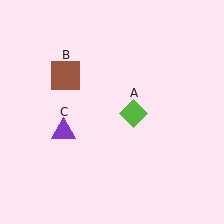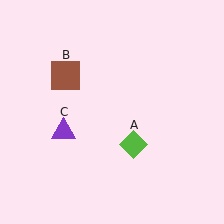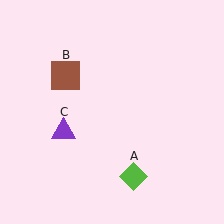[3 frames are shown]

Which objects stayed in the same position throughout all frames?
Brown square (object B) and purple triangle (object C) remained stationary.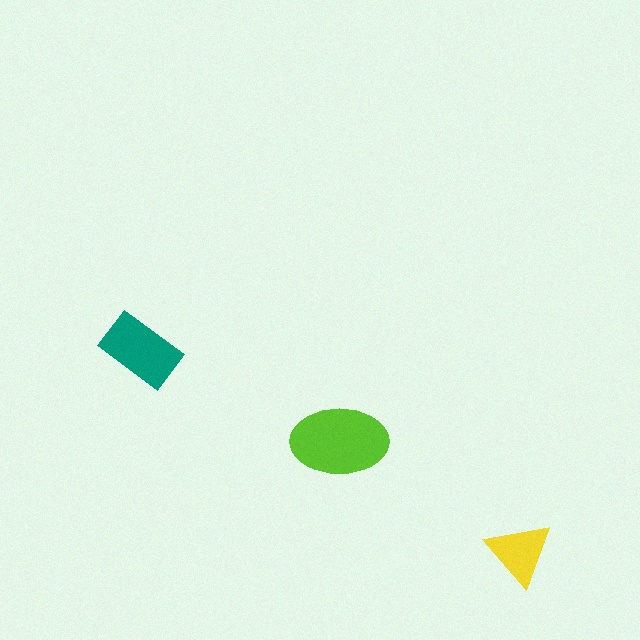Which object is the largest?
The lime ellipse.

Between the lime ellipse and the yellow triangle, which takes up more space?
The lime ellipse.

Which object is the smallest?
The yellow triangle.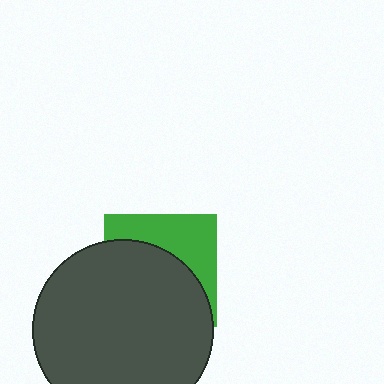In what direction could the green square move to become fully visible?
The green square could move up. That would shift it out from behind the dark gray circle entirely.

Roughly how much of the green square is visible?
A small part of it is visible (roughly 39%).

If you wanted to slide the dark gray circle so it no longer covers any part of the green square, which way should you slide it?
Slide it down — that is the most direct way to separate the two shapes.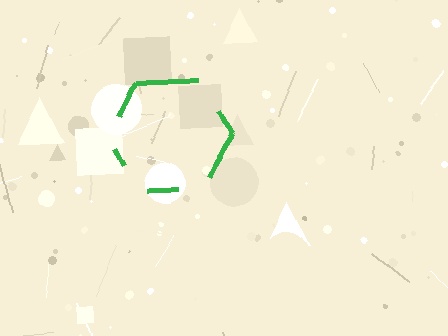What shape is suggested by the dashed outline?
The dashed outline suggests a hexagon.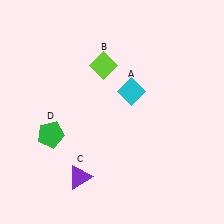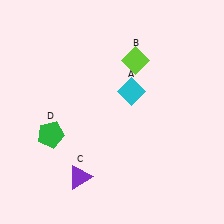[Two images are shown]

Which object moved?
The lime diamond (B) moved right.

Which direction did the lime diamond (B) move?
The lime diamond (B) moved right.